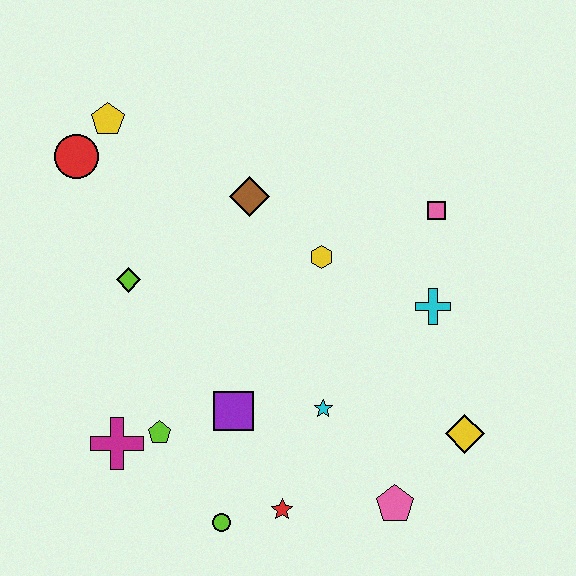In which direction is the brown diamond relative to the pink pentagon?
The brown diamond is above the pink pentagon.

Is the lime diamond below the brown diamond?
Yes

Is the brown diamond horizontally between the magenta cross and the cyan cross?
Yes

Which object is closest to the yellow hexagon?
The brown diamond is closest to the yellow hexagon.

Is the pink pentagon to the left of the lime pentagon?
No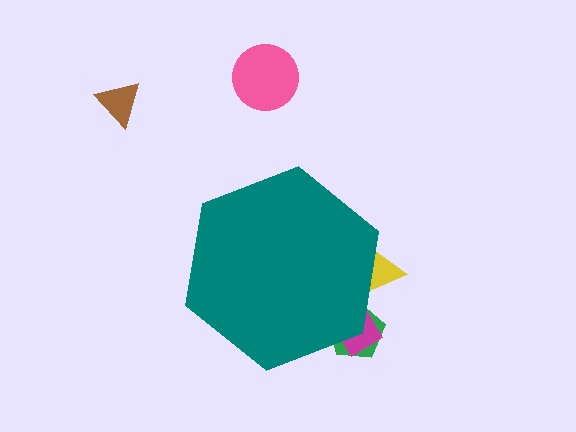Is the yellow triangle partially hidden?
Yes, the yellow triangle is partially hidden behind the teal hexagon.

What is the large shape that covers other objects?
A teal hexagon.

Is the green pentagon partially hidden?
Yes, the green pentagon is partially hidden behind the teal hexagon.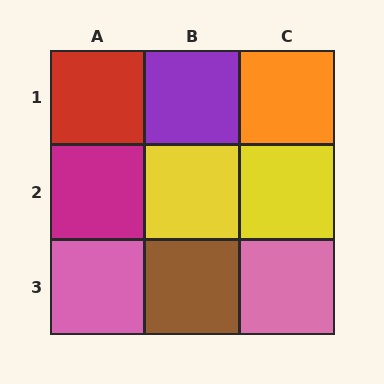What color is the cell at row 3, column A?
Pink.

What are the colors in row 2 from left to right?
Magenta, yellow, yellow.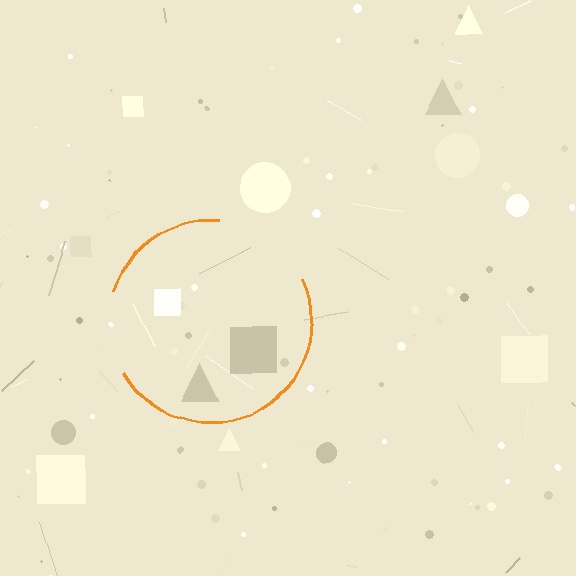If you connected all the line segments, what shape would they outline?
They would outline a circle.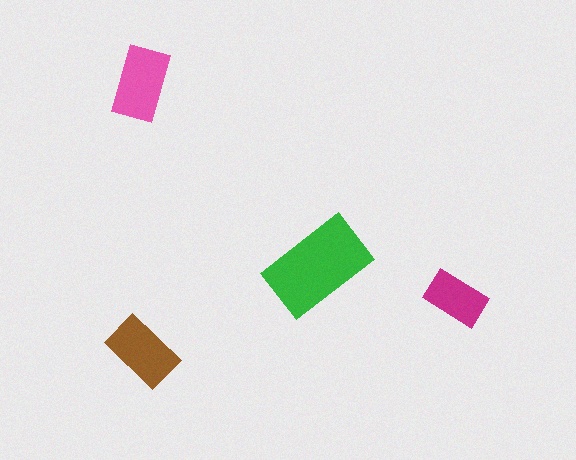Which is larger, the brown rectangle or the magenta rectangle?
The brown one.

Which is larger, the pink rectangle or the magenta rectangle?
The pink one.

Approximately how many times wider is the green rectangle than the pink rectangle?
About 1.5 times wider.